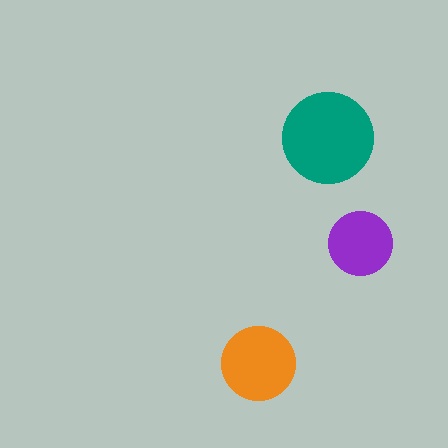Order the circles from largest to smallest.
the teal one, the orange one, the purple one.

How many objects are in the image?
There are 3 objects in the image.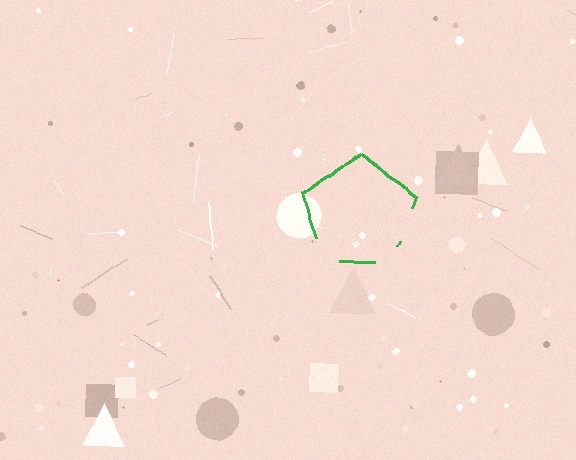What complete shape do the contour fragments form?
The contour fragments form a pentagon.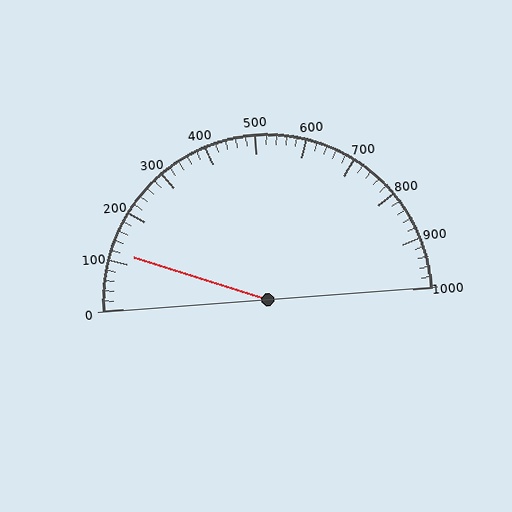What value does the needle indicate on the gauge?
The needle indicates approximately 120.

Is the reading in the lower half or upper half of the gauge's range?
The reading is in the lower half of the range (0 to 1000).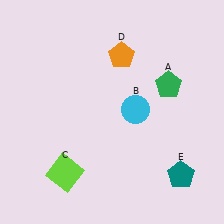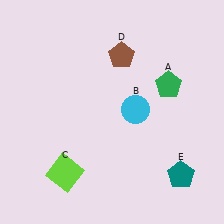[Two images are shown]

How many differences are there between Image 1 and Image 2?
There is 1 difference between the two images.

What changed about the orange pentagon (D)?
In Image 1, D is orange. In Image 2, it changed to brown.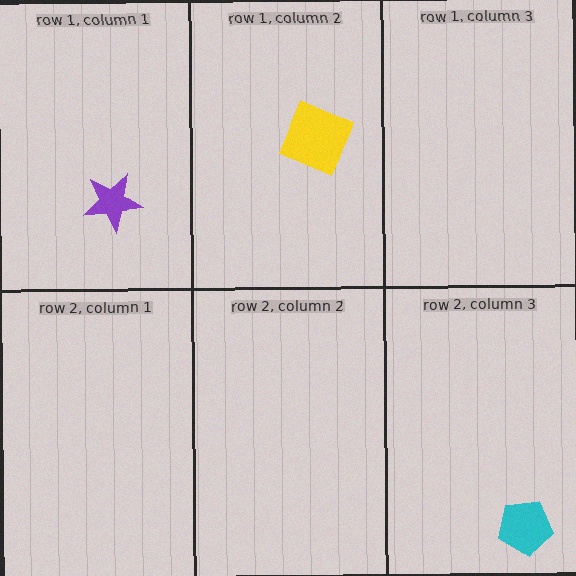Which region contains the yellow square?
The row 1, column 2 region.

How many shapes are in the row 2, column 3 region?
1.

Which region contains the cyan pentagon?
The row 2, column 3 region.